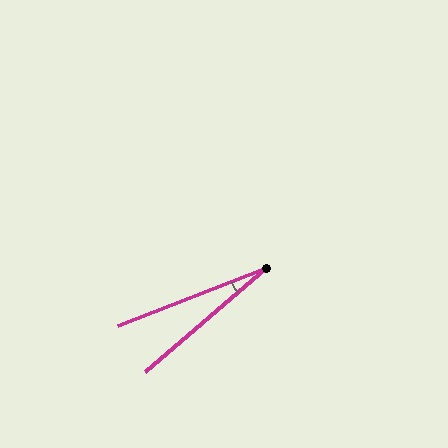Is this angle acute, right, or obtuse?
It is acute.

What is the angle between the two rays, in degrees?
Approximately 20 degrees.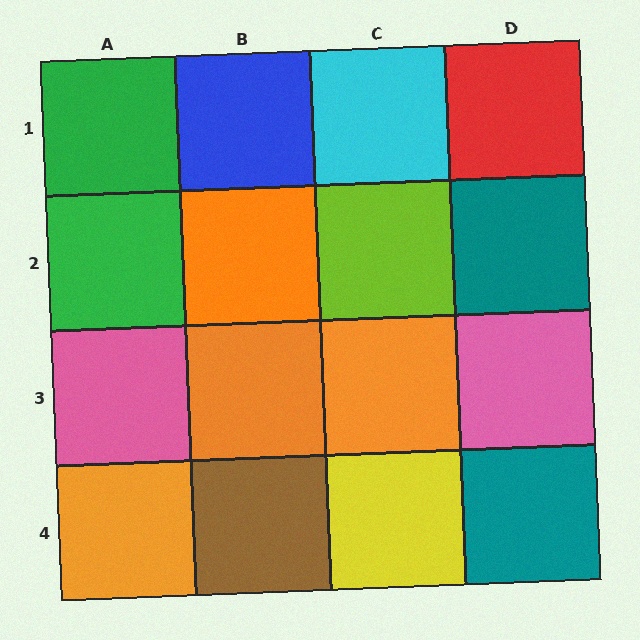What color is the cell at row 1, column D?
Red.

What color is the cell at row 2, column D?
Teal.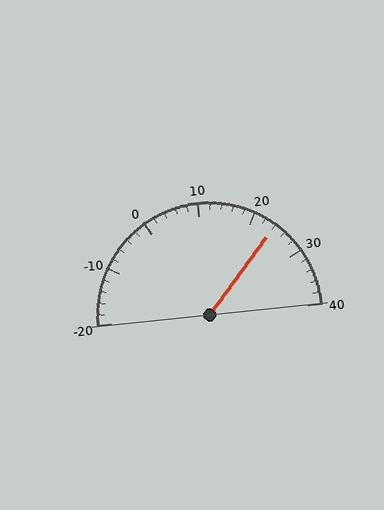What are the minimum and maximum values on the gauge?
The gauge ranges from -20 to 40.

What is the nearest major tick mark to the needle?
The nearest major tick mark is 20.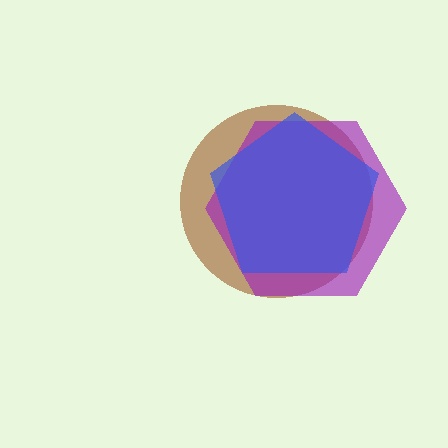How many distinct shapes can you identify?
There are 3 distinct shapes: a brown circle, a purple hexagon, a blue pentagon.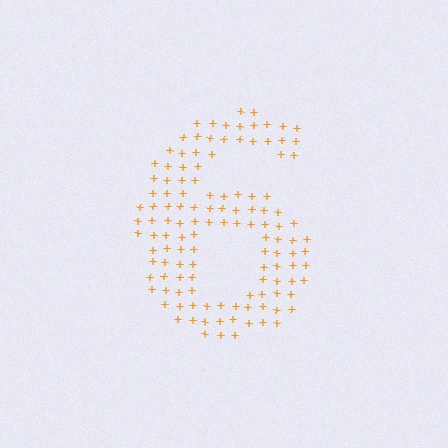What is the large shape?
The large shape is the digit 6.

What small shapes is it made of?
It is made of small plus signs.